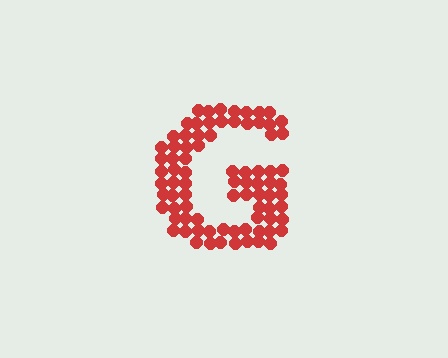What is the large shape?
The large shape is the letter G.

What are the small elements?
The small elements are circles.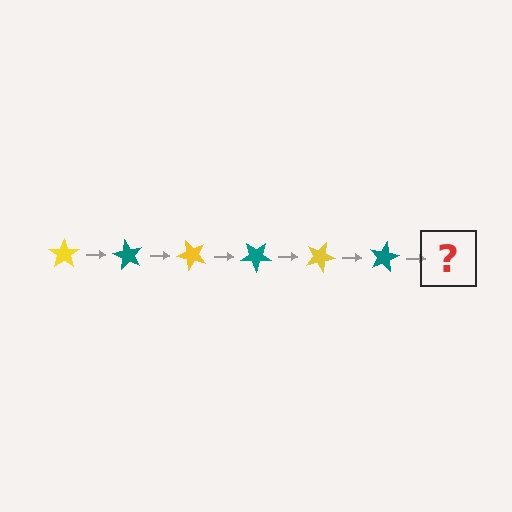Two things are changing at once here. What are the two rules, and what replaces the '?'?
The two rules are that it rotates 60 degrees each step and the color cycles through yellow and teal. The '?' should be a yellow star, rotated 360 degrees from the start.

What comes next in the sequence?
The next element should be a yellow star, rotated 360 degrees from the start.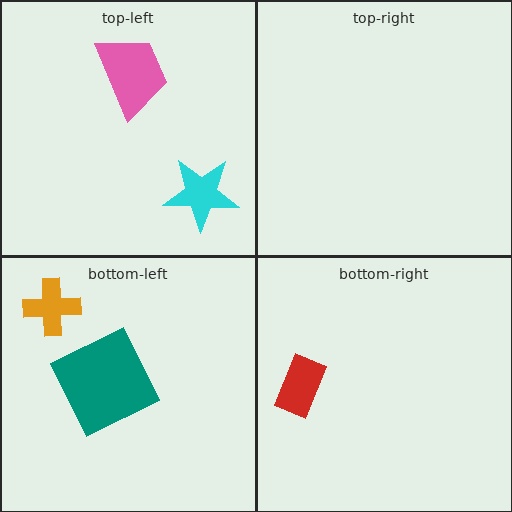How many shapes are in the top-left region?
2.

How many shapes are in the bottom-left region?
2.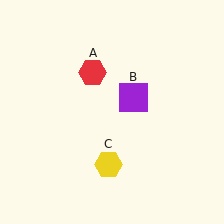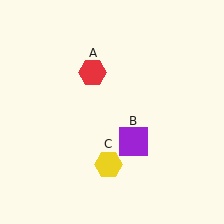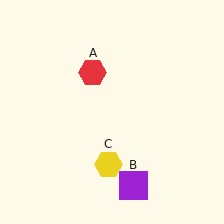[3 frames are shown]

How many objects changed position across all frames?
1 object changed position: purple square (object B).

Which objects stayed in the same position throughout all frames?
Red hexagon (object A) and yellow hexagon (object C) remained stationary.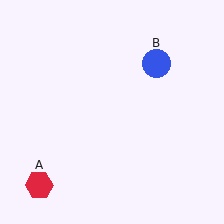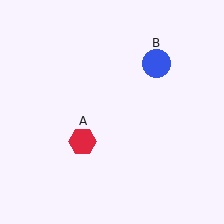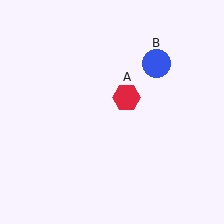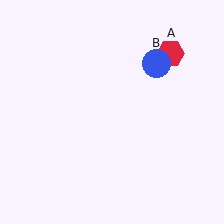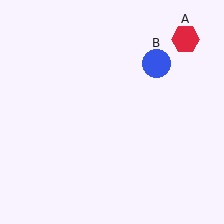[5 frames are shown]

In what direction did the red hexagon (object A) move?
The red hexagon (object A) moved up and to the right.